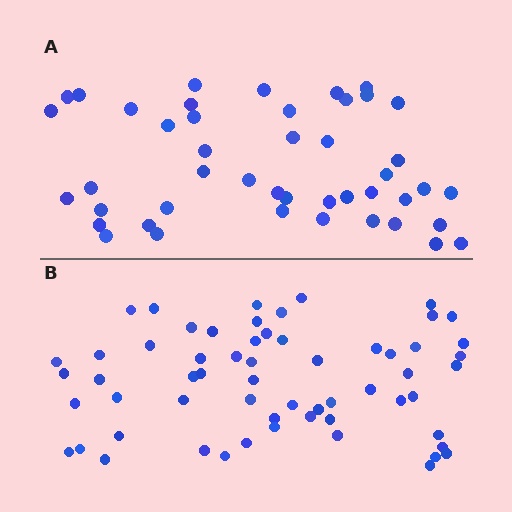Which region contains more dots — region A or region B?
Region B (the bottom region) has more dots.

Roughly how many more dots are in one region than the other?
Region B has approximately 15 more dots than region A.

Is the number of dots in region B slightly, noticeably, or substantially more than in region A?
Region B has noticeably more, but not dramatically so. The ratio is roughly 1.3 to 1.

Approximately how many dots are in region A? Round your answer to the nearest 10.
About 40 dots. (The exact count is 45, which rounds to 40.)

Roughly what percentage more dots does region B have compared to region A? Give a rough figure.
About 35% more.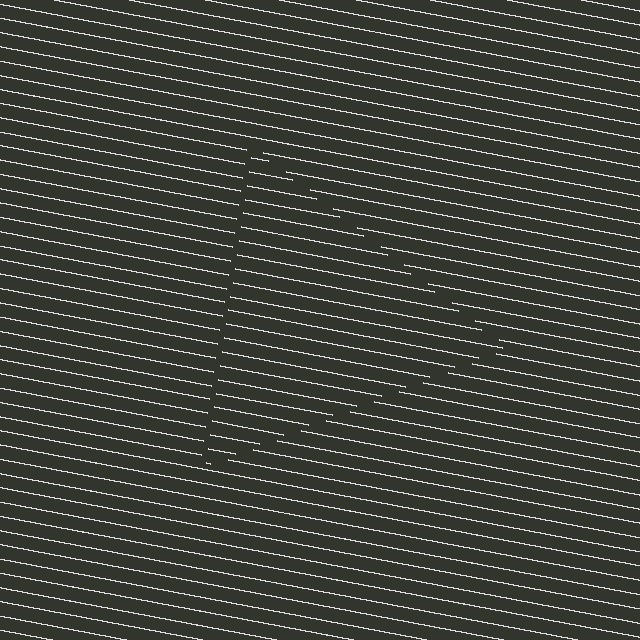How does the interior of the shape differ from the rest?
The interior of the shape contains the same grating, shifted by half a period — the contour is defined by the phase discontinuity where line-ends from the inner and outer gratings abut.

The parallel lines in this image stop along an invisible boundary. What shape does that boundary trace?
An illusory triangle. The interior of the shape contains the same grating, shifted by half a period — the contour is defined by the phase discontinuity where line-ends from the inner and outer gratings abut.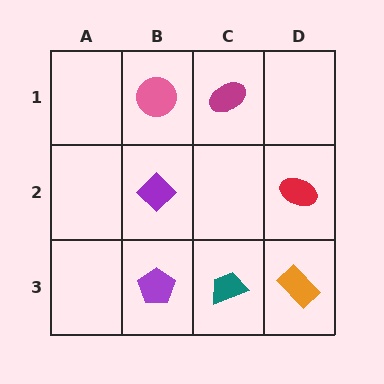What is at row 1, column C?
A magenta ellipse.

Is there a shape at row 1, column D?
No, that cell is empty.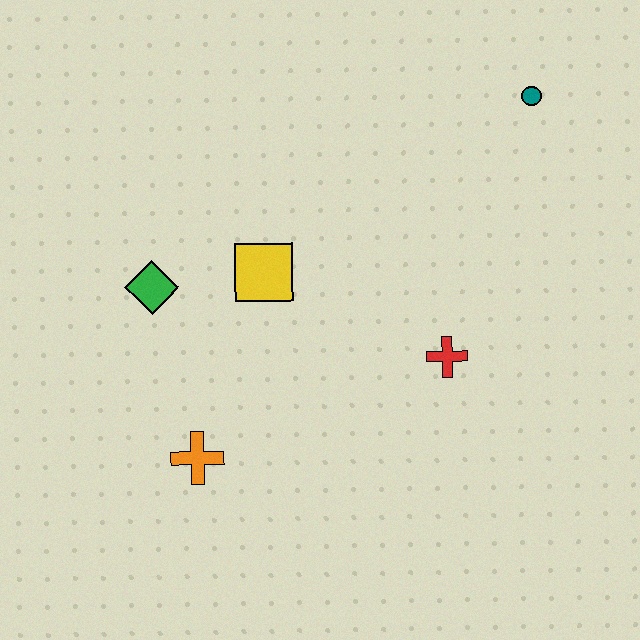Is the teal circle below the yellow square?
No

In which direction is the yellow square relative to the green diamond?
The yellow square is to the right of the green diamond.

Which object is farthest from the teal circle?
The orange cross is farthest from the teal circle.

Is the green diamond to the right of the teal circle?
No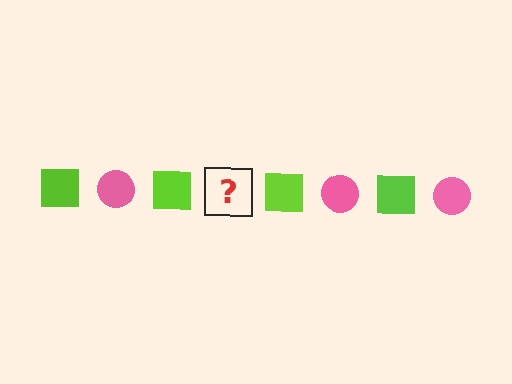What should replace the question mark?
The question mark should be replaced with a pink circle.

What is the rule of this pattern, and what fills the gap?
The rule is that the pattern alternates between lime square and pink circle. The gap should be filled with a pink circle.